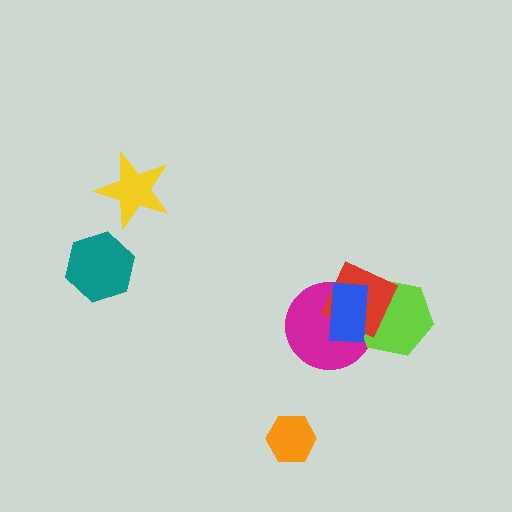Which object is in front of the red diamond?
The blue rectangle is in front of the red diamond.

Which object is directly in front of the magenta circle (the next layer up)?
The lime hexagon is directly in front of the magenta circle.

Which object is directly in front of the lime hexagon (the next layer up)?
The red diamond is directly in front of the lime hexagon.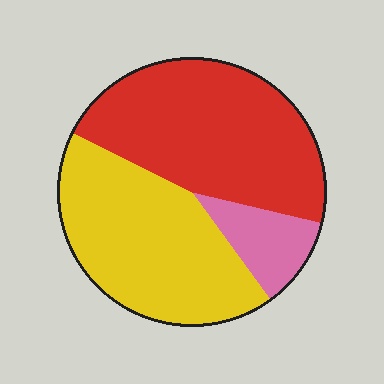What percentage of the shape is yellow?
Yellow covers 42% of the shape.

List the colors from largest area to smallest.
From largest to smallest: red, yellow, pink.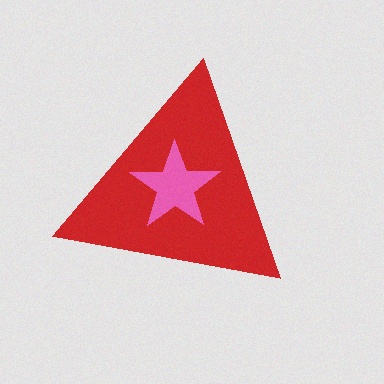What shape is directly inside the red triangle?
The pink star.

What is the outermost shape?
The red triangle.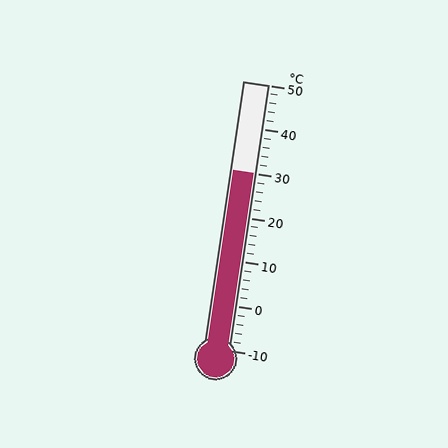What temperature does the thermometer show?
The thermometer shows approximately 30°C.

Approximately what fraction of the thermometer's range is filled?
The thermometer is filled to approximately 65% of its range.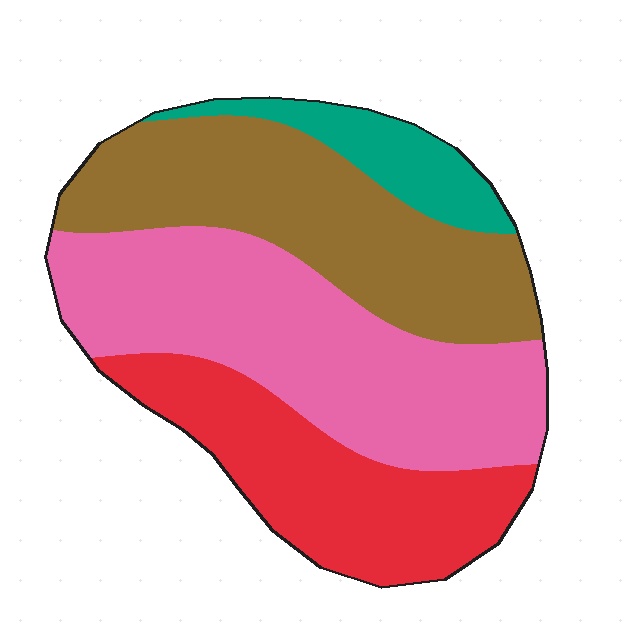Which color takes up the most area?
Pink, at roughly 35%.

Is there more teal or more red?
Red.